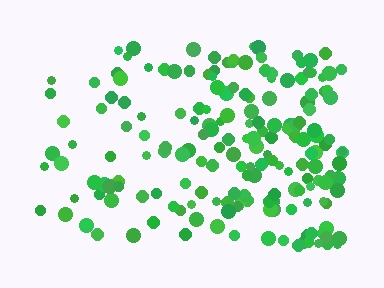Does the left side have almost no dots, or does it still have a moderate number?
Still a moderate number, just noticeably fewer than the right.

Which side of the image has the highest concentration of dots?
The right.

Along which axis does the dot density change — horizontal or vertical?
Horizontal.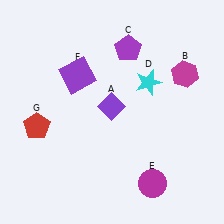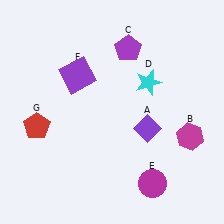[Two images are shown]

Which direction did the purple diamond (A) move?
The purple diamond (A) moved right.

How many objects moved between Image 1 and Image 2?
2 objects moved between the two images.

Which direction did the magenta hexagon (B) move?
The magenta hexagon (B) moved down.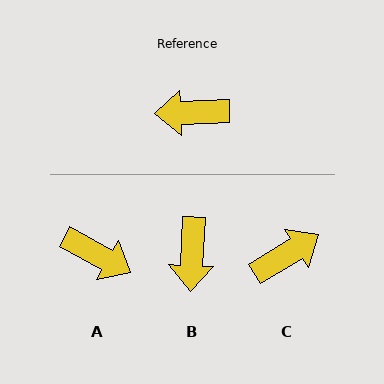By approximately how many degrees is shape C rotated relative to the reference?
Approximately 150 degrees clockwise.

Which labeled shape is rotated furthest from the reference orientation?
C, about 150 degrees away.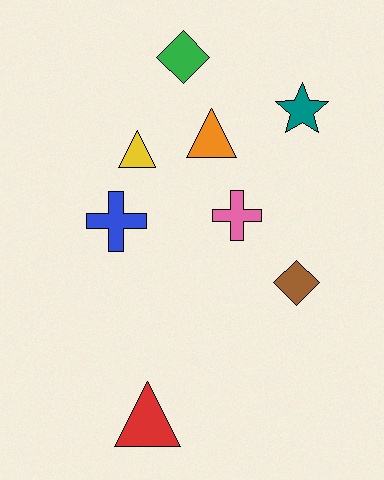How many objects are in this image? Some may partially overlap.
There are 8 objects.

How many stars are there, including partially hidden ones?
There is 1 star.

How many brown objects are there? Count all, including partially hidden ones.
There is 1 brown object.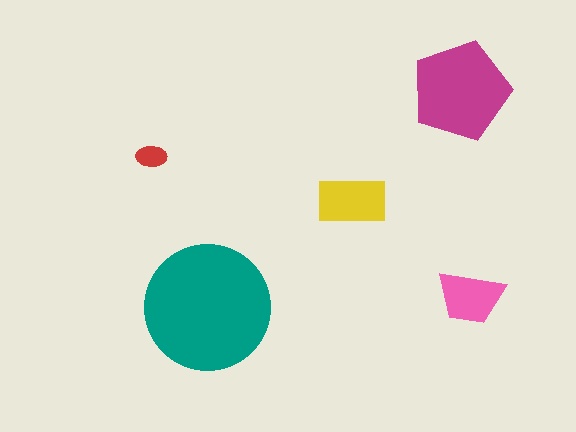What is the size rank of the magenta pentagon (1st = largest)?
2nd.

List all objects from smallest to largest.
The red ellipse, the pink trapezoid, the yellow rectangle, the magenta pentagon, the teal circle.